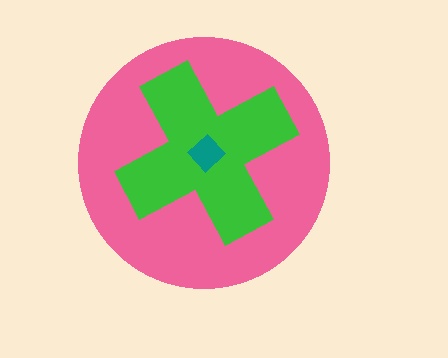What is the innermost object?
The teal diamond.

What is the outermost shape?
The pink circle.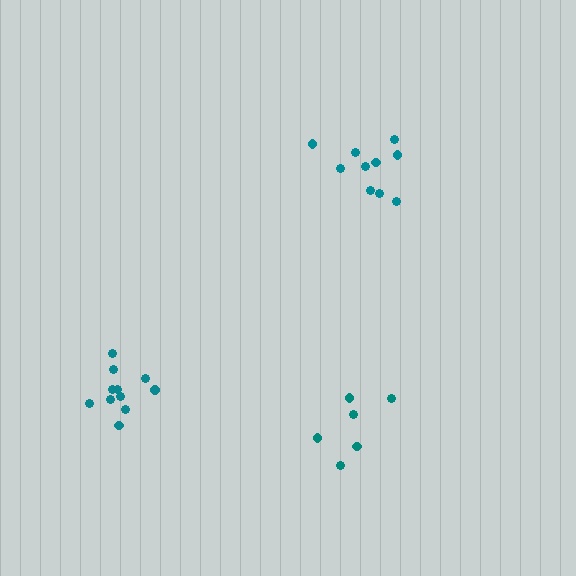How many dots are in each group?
Group 1: 6 dots, Group 2: 10 dots, Group 3: 11 dots (27 total).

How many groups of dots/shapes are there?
There are 3 groups.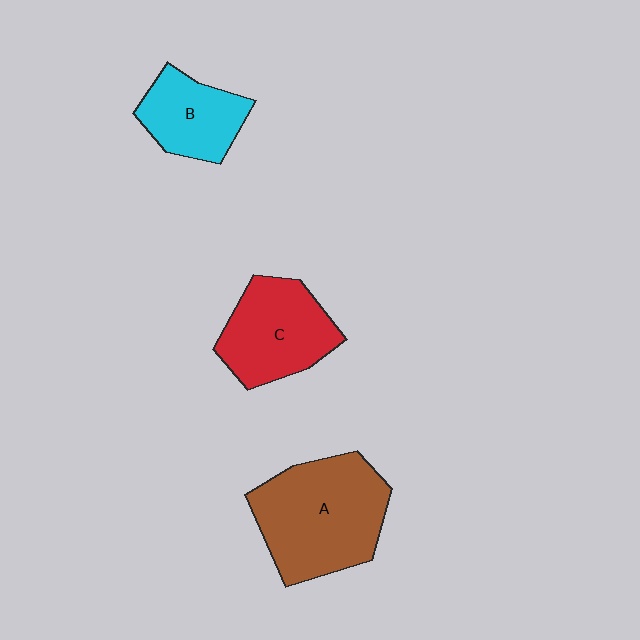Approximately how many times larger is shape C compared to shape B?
Approximately 1.3 times.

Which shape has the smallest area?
Shape B (cyan).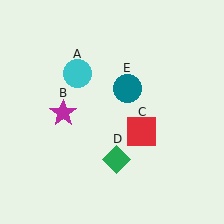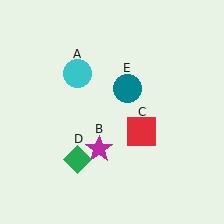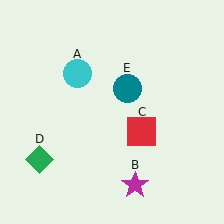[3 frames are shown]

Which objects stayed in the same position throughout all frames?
Cyan circle (object A) and red square (object C) and teal circle (object E) remained stationary.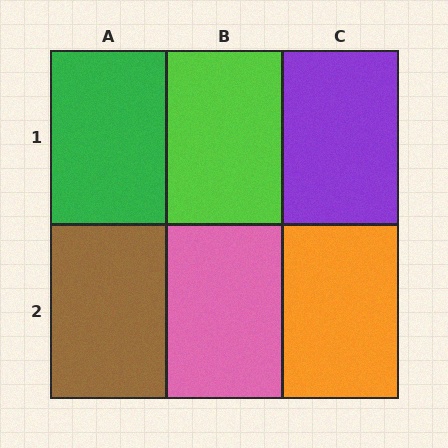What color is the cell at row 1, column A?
Green.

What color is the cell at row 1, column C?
Purple.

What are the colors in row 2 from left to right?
Brown, pink, orange.